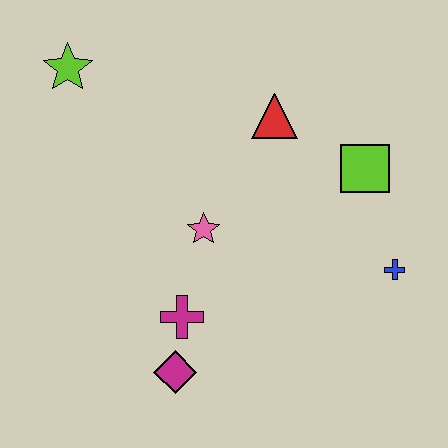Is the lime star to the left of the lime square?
Yes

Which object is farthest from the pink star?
The lime star is farthest from the pink star.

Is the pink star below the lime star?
Yes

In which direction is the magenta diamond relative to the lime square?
The magenta diamond is below the lime square.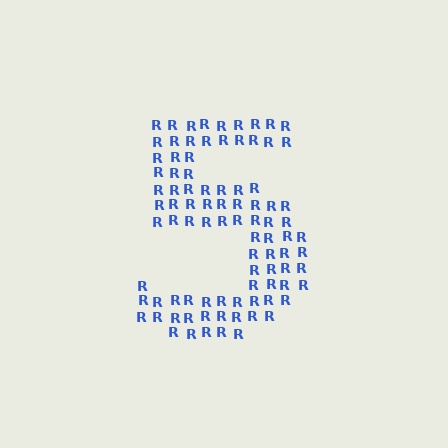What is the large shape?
The large shape is the digit 5.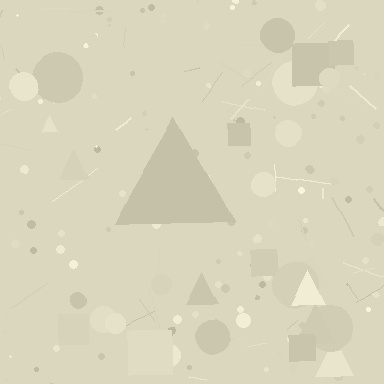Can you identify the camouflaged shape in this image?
The camouflaged shape is a triangle.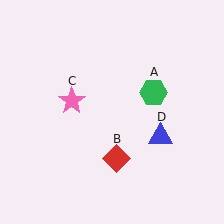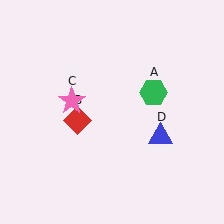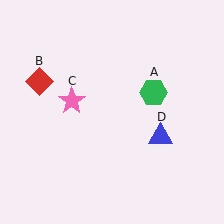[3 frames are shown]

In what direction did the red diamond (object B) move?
The red diamond (object B) moved up and to the left.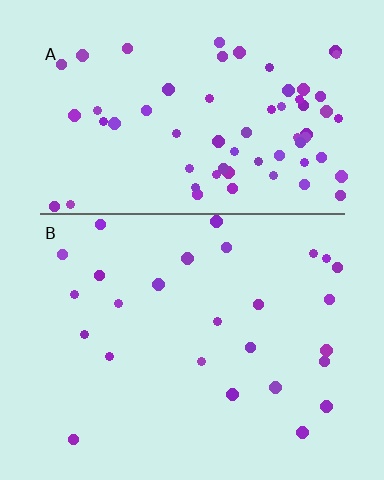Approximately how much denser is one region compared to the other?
Approximately 2.5× — region A over region B.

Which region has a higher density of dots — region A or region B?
A (the top).